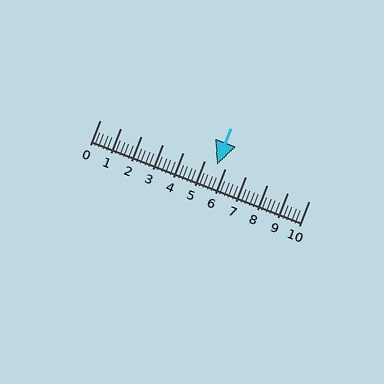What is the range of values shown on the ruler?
The ruler shows values from 0 to 10.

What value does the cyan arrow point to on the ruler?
The cyan arrow points to approximately 5.6.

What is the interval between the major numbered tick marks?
The major tick marks are spaced 1 units apart.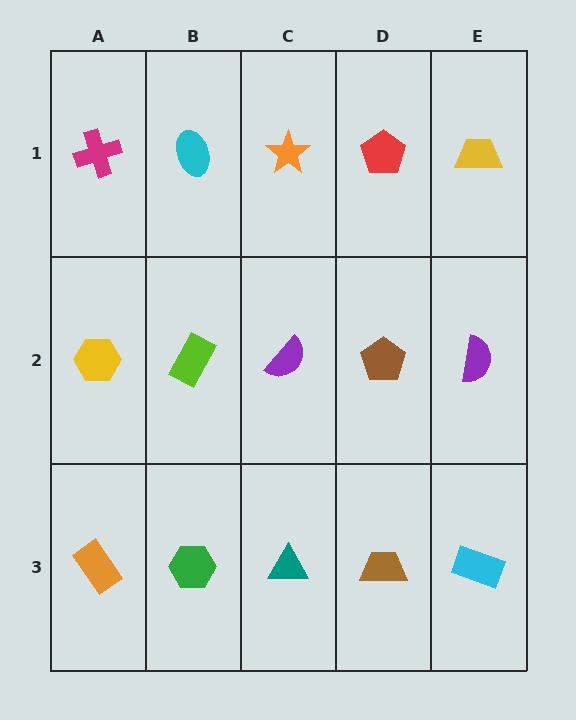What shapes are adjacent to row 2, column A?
A magenta cross (row 1, column A), an orange rectangle (row 3, column A), a lime rectangle (row 2, column B).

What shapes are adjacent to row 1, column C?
A purple semicircle (row 2, column C), a cyan ellipse (row 1, column B), a red pentagon (row 1, column D).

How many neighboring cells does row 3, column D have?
3.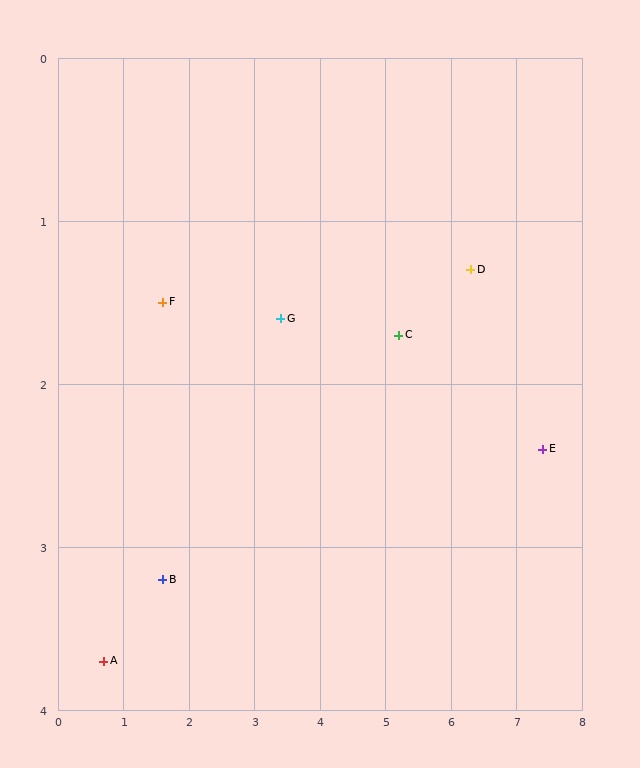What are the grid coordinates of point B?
Point B is at approximately (1.6, 3.2).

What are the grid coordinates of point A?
Point A is at approximately (0.7, 3.7).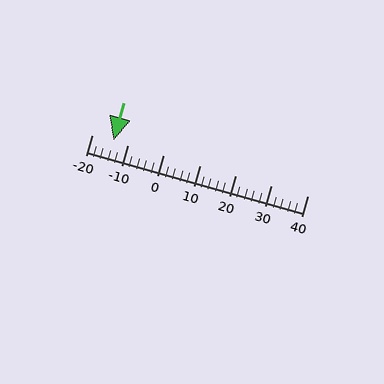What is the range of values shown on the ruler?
The ruler shows values from -20 to 40.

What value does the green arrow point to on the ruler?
The green arrow points to approximately -14.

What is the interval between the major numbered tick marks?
The major tick marks are spaced 10 units apart.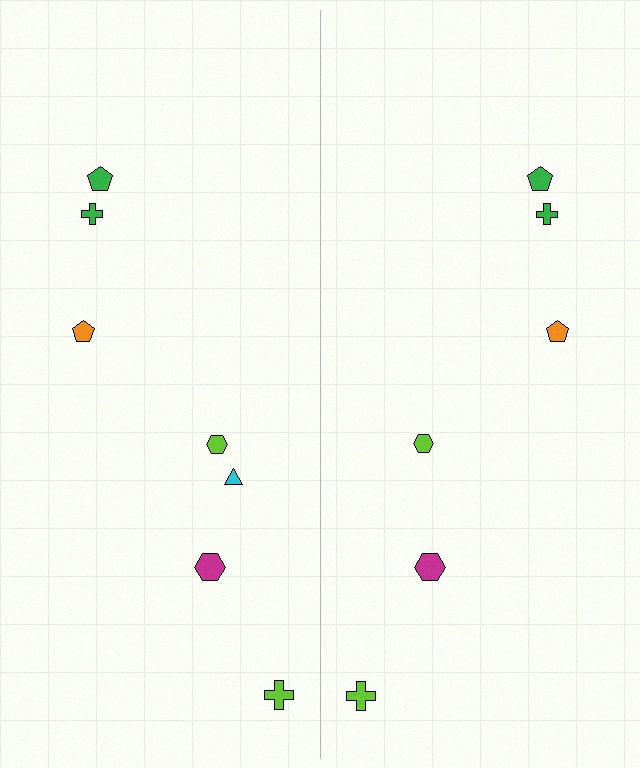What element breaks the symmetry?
A cyan triangle is missing from the right side.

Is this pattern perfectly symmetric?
No, the pattern is not perfectly symmetric. A cyan triangle is missing from the right side.